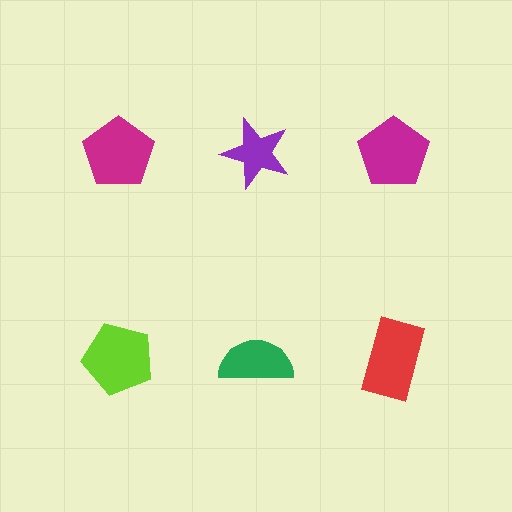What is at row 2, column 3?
A red rectangle.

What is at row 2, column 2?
A green semicircle.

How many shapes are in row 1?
3 shapes.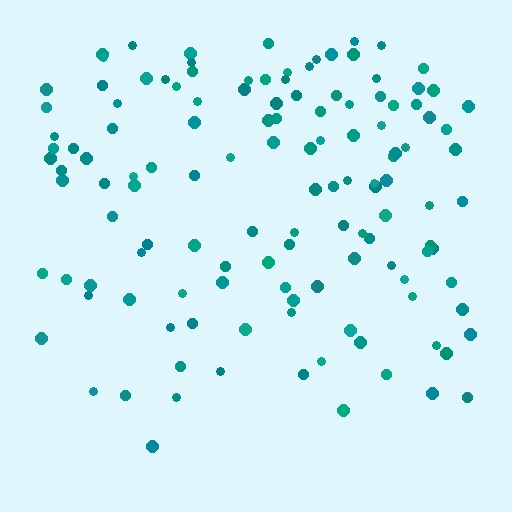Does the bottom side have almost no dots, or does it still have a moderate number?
Still a moderate number, just noticeably fewer than the top.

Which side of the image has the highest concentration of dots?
The top.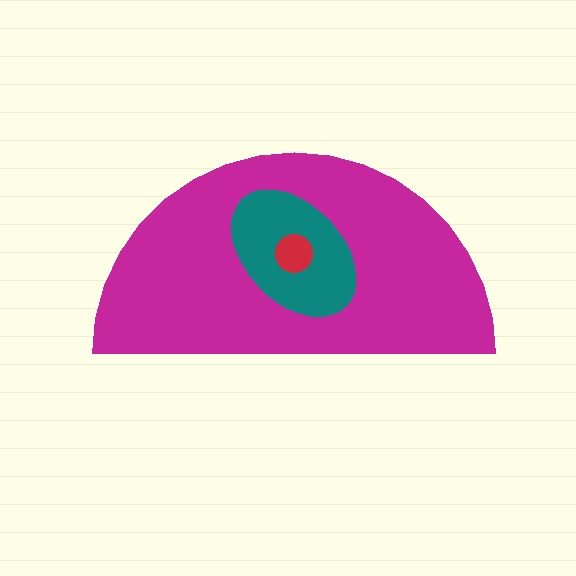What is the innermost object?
The red circle.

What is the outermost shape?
The magenta semicircle.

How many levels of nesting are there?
3.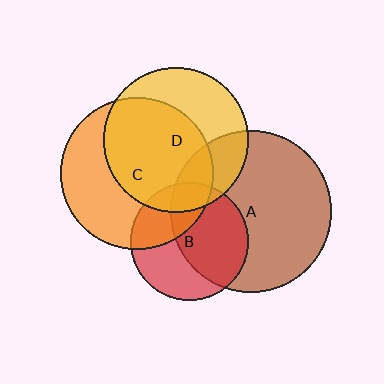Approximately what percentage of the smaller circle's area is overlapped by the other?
Approximately 60%.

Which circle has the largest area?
Circle A (brown).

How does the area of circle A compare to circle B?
Approximately 1.9 times.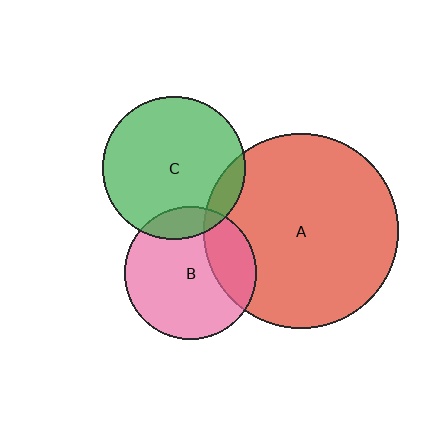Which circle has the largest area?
Circle A (red).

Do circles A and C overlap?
Yes.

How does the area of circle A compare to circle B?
Approximately 2.2 times.